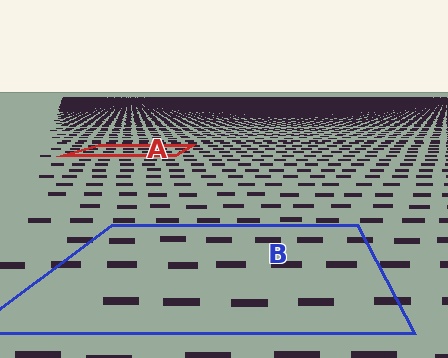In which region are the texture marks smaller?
The texture marks are smaller in region A, because it is farther away.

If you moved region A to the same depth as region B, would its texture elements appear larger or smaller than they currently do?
They would appear larger. At a closer depth, the same texture elements are projected at a bigger on-screen size.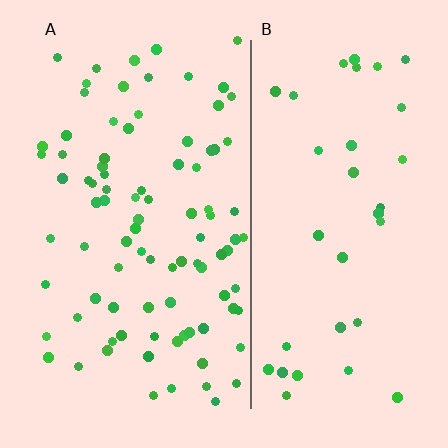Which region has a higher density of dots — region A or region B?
A (the left).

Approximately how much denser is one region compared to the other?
Approximately 2.5× — region A over region B.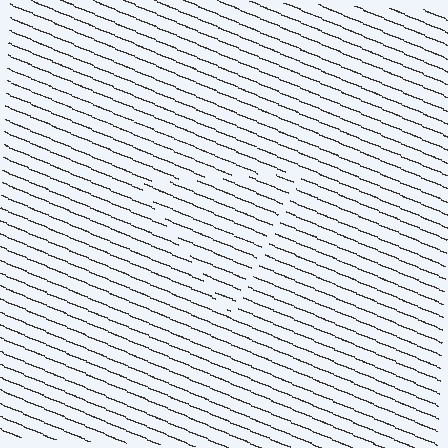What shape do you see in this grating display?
An illusory triangle. The interior of the shape contains the same grating, shifted by half a period — the contour is defined by the phase discontinuity where line-ends from the inner and outer gratings abut.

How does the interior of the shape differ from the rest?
The interior of the shape contains the same grating, shifted by half a period — the contour is defined by the phase discontinuity where line-ends from the inner and outer gratings abut.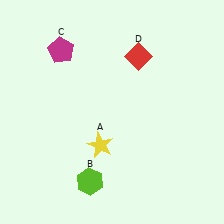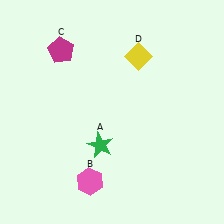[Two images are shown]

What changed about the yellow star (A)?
In Image 1, A is yellow. In Image 2, it changed to green.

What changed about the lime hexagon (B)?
In Image 1, B is lime. In Image 2, it changed to pink.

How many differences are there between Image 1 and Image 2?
There are 3 differences between the two images.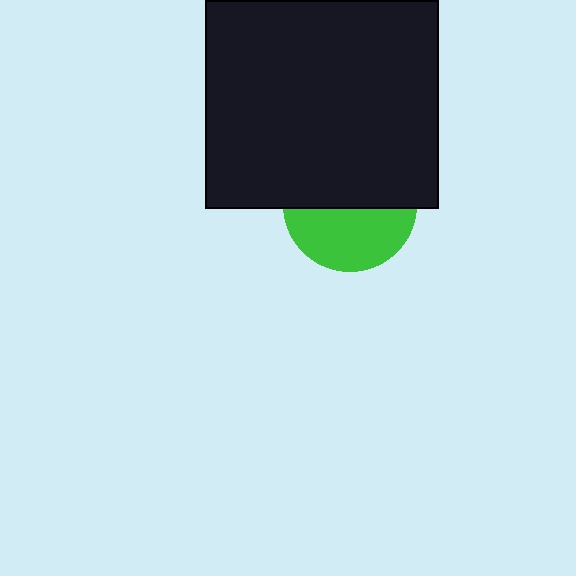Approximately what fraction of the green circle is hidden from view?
Roughly 54% of the green circle is hidden behind the black rectangle.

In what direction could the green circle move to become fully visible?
The green circle could move down. That would shift it out from behind the black rectangle entirely.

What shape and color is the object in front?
The object in front is a black rectangle.